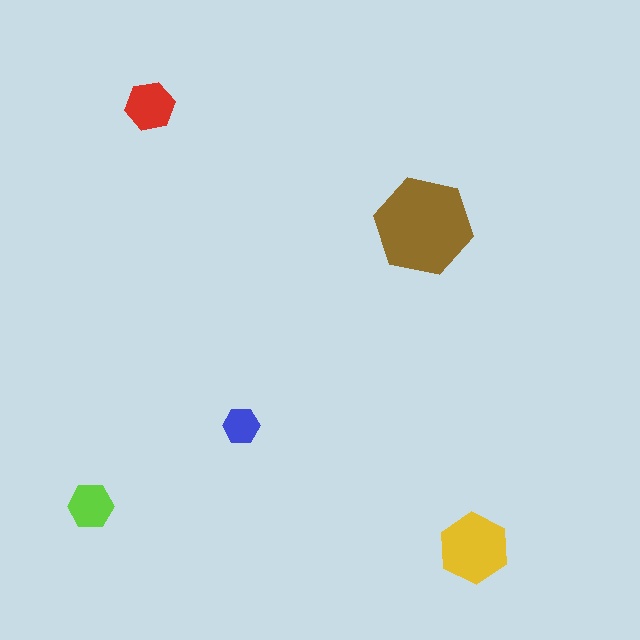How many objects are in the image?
There are 5 objects in the image.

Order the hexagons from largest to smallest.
the brown one, the yellow one, the red one, the lime one, the blue one.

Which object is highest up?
The red hexagon is topmost.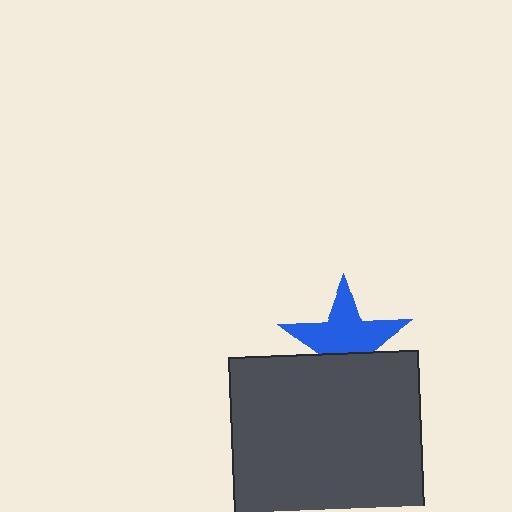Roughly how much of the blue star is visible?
About half of it is visible (roughly 63%).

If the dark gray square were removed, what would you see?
You would see the complete blue star.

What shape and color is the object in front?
The object in front is a dark gray square.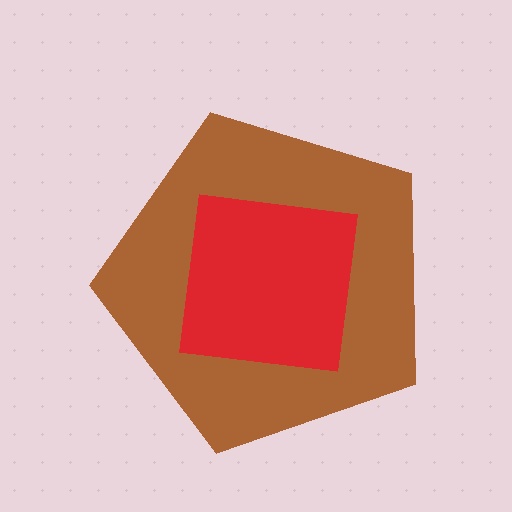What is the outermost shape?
The brown pentagon.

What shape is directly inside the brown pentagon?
The red square.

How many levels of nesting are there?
2.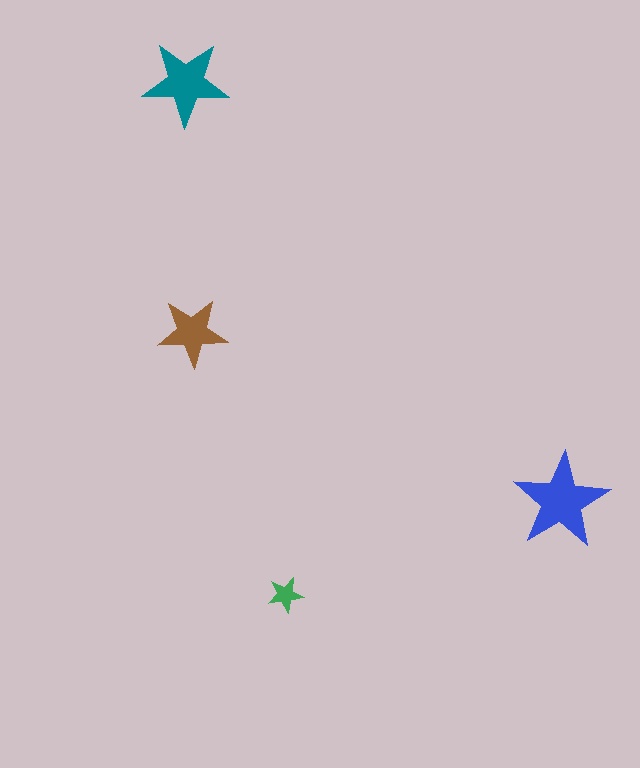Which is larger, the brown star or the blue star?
The blue one.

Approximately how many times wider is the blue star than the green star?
About 2.5 times wider.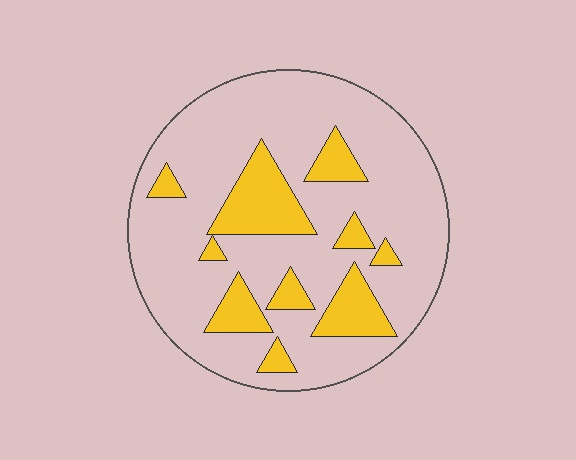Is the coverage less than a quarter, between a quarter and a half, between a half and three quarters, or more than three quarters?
Less than a quarter.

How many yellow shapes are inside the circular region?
10.